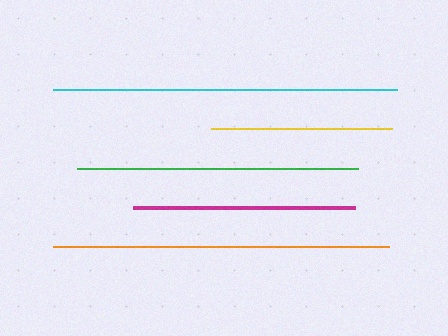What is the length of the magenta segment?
The magenta segment is approximately 222 pixels long.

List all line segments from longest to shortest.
From longest to shortest: cyan, orange, green, magenta, yellow.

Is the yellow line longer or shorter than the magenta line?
The magenta line is longer than the yellow line.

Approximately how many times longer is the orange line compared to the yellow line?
The orange line is approximately 1.9 times the length of the yellow line.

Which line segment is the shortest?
The yellow line is the shortest at approximately 181 pixels.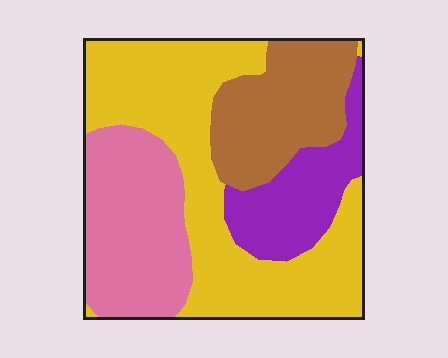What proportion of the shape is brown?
Brown covers around 20% of the shape.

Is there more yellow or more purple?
Yellow.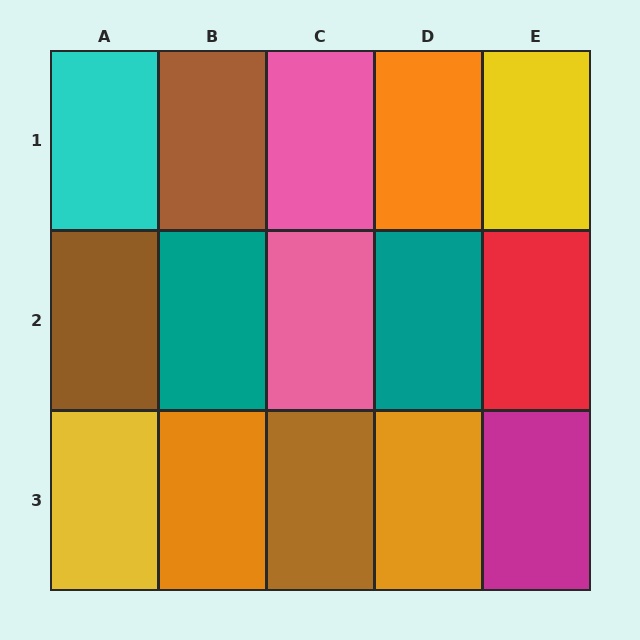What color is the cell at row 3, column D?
Orange.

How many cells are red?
1 cell is red.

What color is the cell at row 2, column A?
Brown.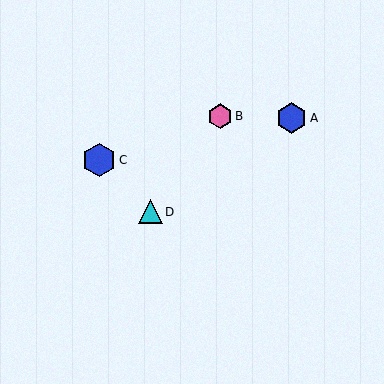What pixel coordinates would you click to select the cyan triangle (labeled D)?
Click at (151, 212) to select the cyan triangle D.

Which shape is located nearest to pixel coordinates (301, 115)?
The blue hexagon (labeled A) at (292, 118) is nearest to that location.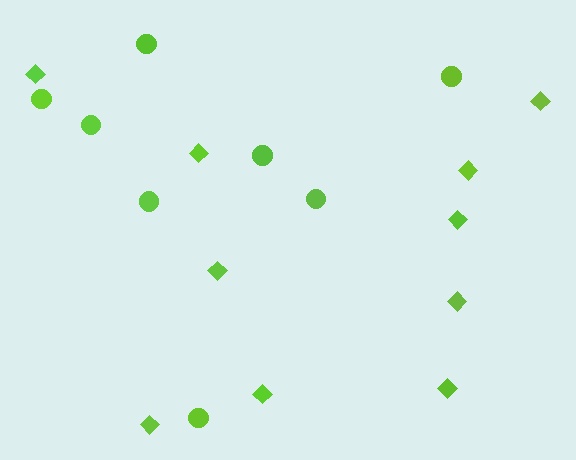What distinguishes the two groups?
There are 2 groups: one group of circles (8) and one group of diamonds (10).